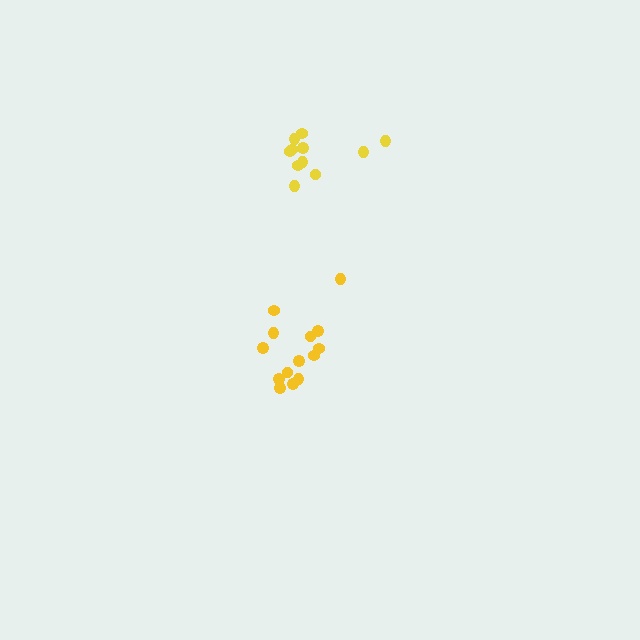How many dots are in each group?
Group 1: 14 dots, Group 2: 11 dots (25 total).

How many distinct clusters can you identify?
There are 2 distinct clusters.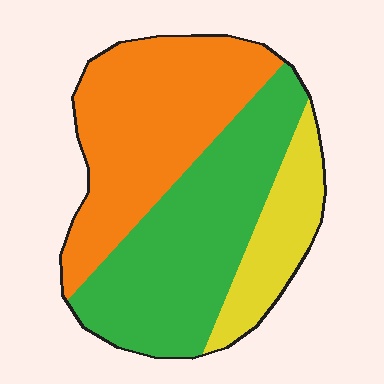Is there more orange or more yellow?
Orange.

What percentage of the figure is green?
Green covers 43% of the figure.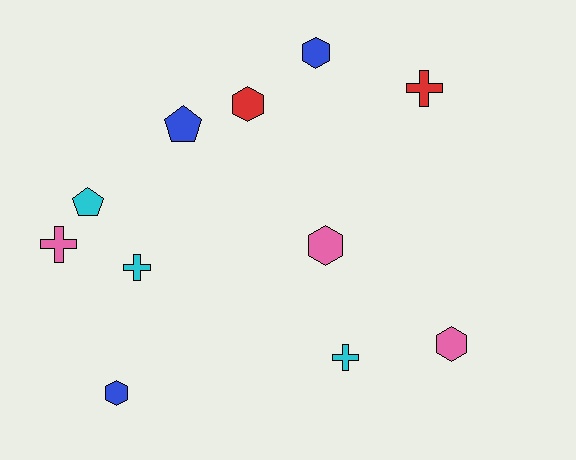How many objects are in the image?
There are 11 objects.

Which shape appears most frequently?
Hexagon, with 5 objects.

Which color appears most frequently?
Cyan, with 3 objects.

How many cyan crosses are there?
There are 2 cyan crosses.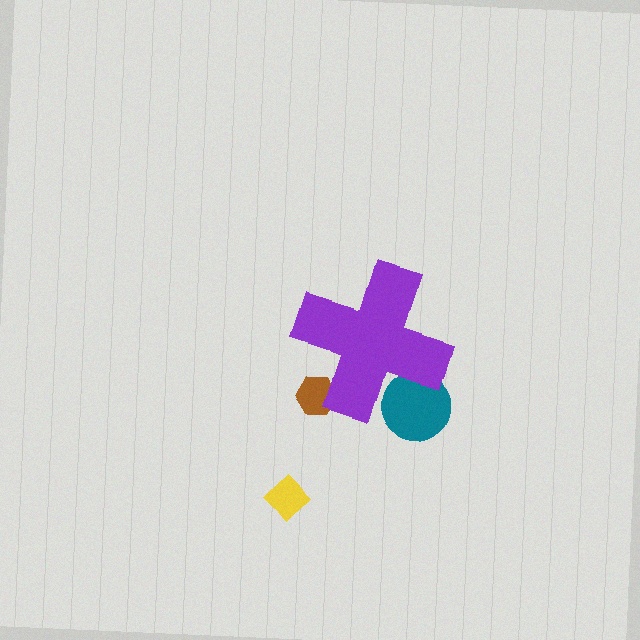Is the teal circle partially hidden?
Yes, the teal circle is partially hidden behind the purple cross.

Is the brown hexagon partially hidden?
Yes, the brown hexagon is partially hidden behind the purple cross.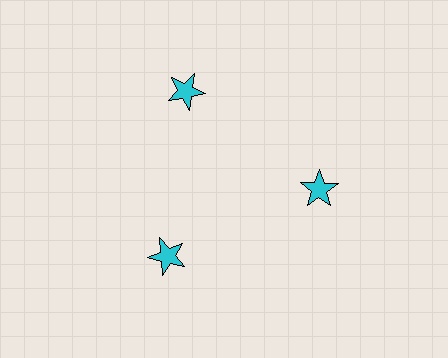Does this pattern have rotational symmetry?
Yes, this pattern has 3-fold rotational symmetry. It looks the same after rotating 120 degrees around the center.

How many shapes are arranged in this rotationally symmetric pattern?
There are 3 shapes, arranged in 3 groups of 1.